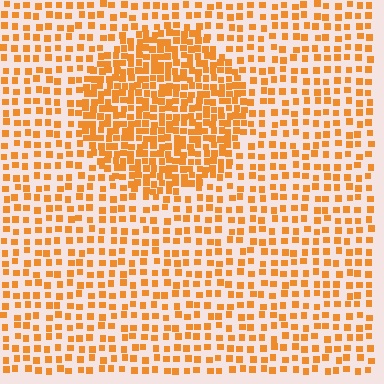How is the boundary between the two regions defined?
The boundary is defined by a change in element density (approximately 2.0x ratio). All elements are the same color, size, and shape.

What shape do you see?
I see a circle.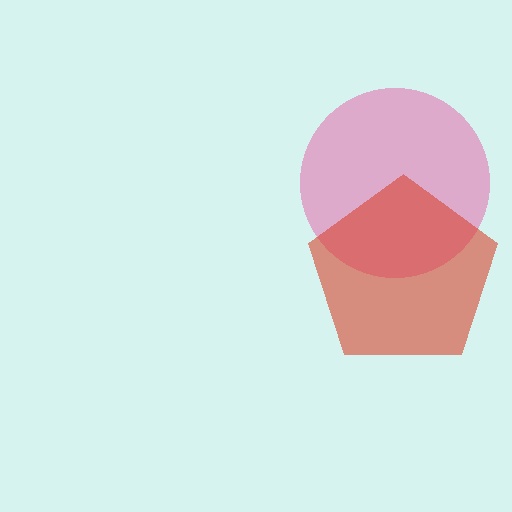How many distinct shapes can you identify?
There are 2 distinct shapes: a pink circle, a red pentagon.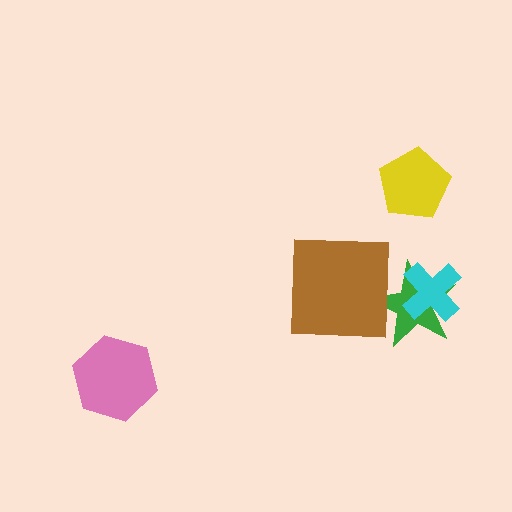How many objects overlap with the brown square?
1 object overlaps with the brown square.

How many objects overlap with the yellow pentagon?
0 objects overlap with the yellow pentagon.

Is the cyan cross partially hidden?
No, no other shape covers it.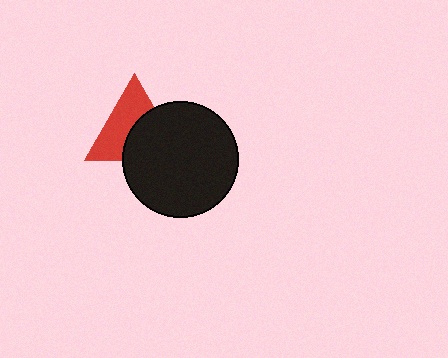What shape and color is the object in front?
The object in front is a black circle.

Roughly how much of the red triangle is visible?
About half of it is visible (roughly 53%).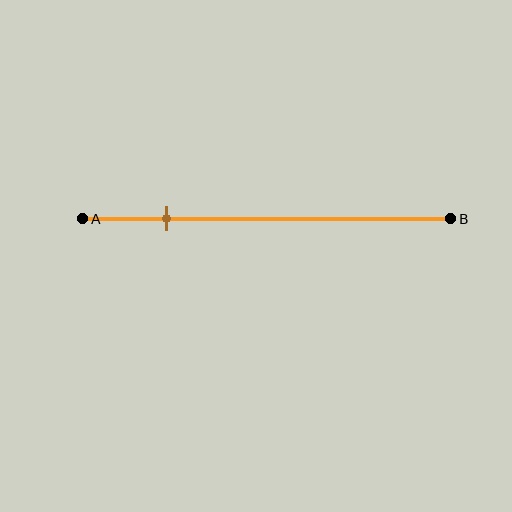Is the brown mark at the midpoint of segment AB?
No, the mark is at about 25% from A, not at the 50% midpoint.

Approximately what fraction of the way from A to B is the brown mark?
The brown mark is approximately 25% of the way from A to B.